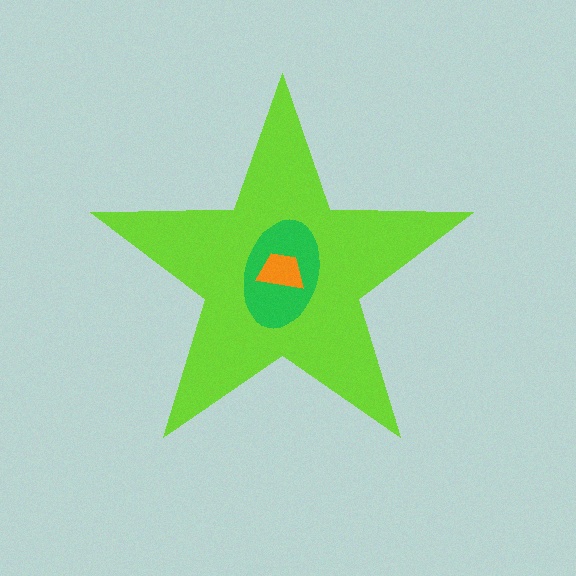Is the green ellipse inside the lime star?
Yes.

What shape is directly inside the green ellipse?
The orange trapezoid.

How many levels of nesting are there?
3.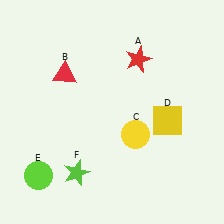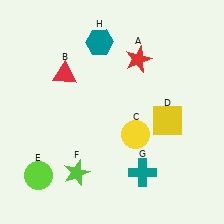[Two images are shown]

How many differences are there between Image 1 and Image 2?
There are 2 differences between the two images.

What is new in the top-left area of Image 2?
A teal hexagon (H) was added in the top-left area of Image 2.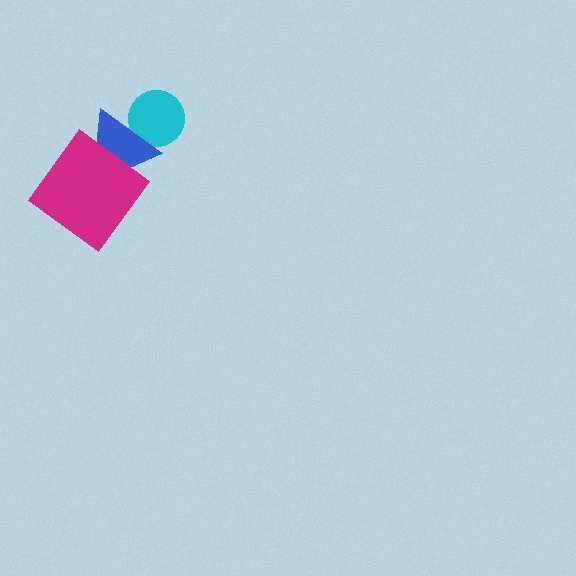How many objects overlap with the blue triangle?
2 objects overlap with the blue triangle.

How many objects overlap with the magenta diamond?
1 object overlaps with the magenta diamond.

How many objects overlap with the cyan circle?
1 object overlaps with the cyan circle.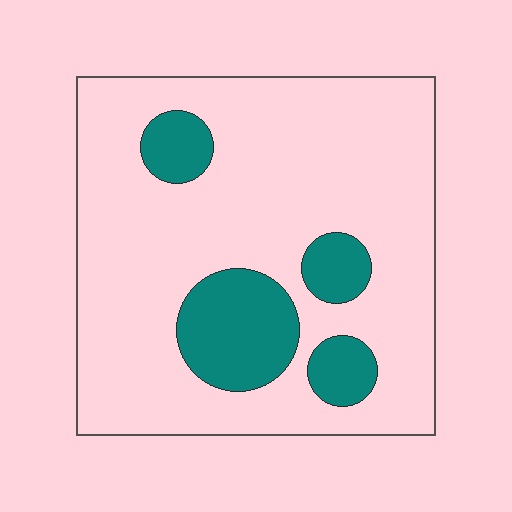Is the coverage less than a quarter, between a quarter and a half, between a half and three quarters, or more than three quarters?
Less than a quarter.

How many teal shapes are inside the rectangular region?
4.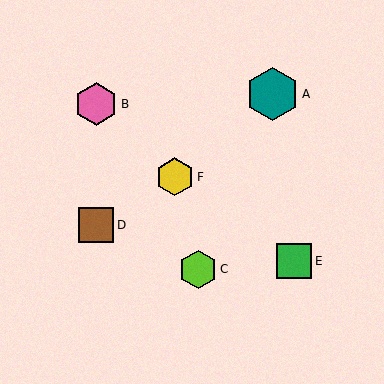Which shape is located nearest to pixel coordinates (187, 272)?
The lime hexagon (labeled C) at (198, 270) is nearest to that location.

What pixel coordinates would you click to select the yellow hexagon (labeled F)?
Click at (175, 177) to select the yellow hexagon F.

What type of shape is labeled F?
Shape F is a yellow hexagon.